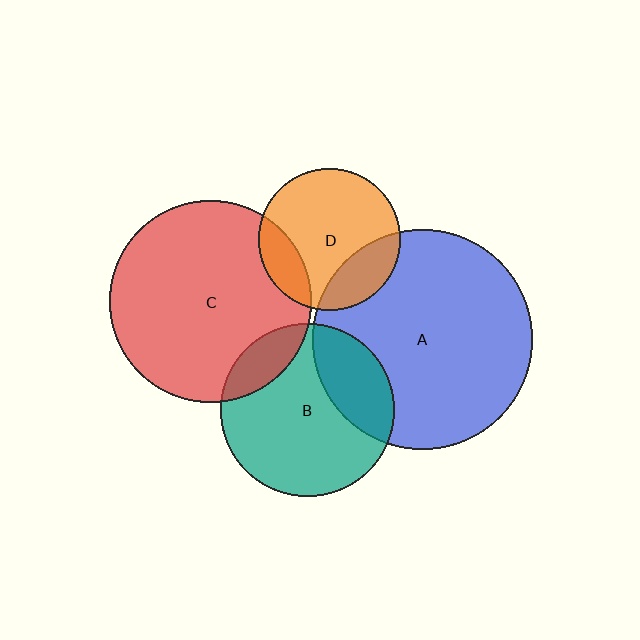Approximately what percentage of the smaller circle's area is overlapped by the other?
Approximately 15%.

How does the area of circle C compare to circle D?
Approximately 2.0 times.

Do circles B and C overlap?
Yes.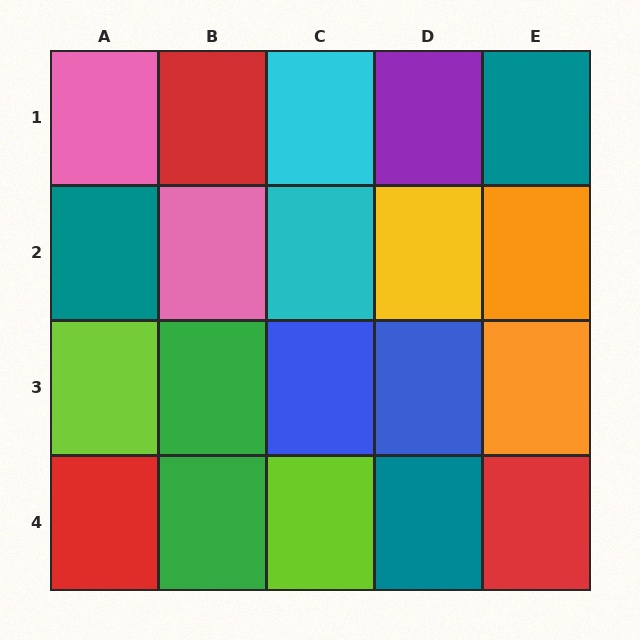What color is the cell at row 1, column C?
Cyan.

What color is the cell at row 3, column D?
Blue.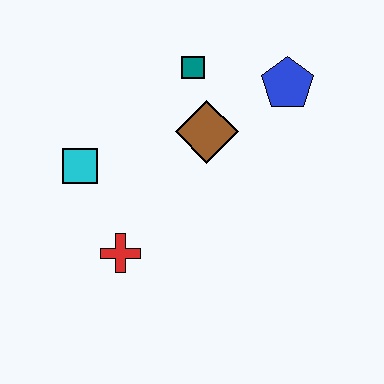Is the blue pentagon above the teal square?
No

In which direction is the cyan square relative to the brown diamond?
The cyan square is to the left of the brown diamond.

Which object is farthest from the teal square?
The red cross is farthest from the teal square.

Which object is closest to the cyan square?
The red cross is closest to the cyan square.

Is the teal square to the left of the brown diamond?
Yes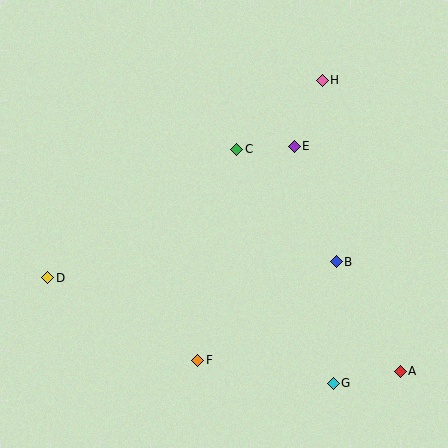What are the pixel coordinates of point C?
Point C is at (237, 149).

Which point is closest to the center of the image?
Point C at (237, 149) is closest to the center.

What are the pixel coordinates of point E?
Point E is at (294, 146).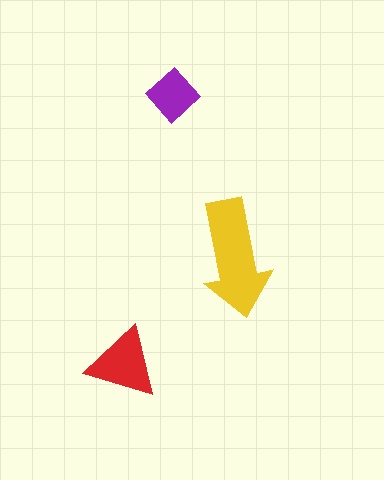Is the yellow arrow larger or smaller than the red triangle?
Larger.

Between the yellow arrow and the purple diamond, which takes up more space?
The yellow arrow.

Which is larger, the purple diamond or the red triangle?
The red triangle.